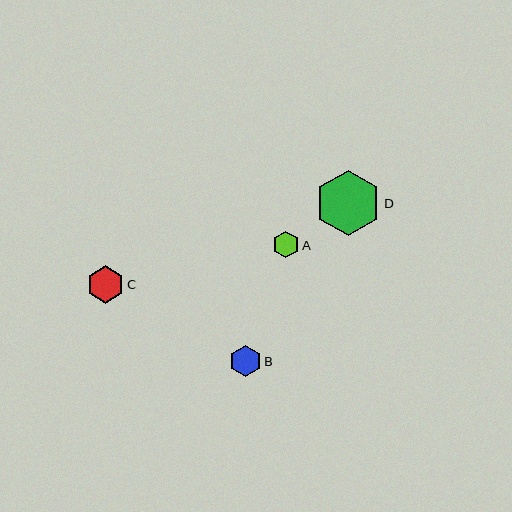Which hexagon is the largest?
Hexagon D is the largest with a size of approximately 65 pixels.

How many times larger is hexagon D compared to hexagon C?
Hexagon D is approximately 1.8 times the size of hexagon C.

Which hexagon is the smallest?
Hexagon A is the smallest with a size of approximately 27 pixels.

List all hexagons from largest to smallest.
From largest to smallest: D, C, B, A.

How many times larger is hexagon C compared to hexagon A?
Hexagon C is approximately 1.4 times the size of hexagon A.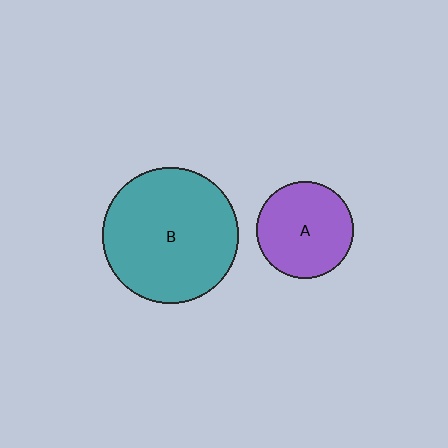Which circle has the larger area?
Circle B (teal).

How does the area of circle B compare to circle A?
Approximately 1.9 times.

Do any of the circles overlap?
No, none of the circles overlap.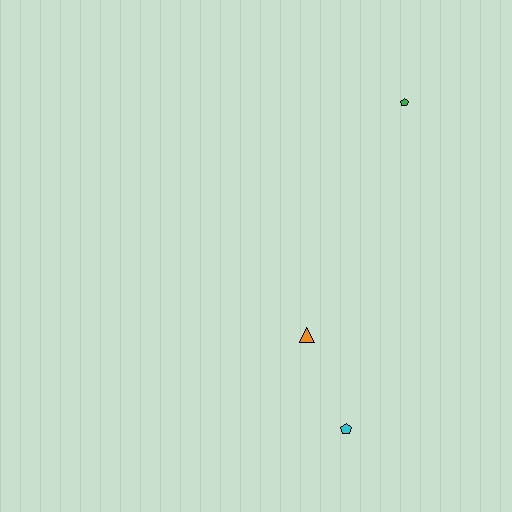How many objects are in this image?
There are 3 objects.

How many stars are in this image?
There are no stars.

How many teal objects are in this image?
There are no teal objects.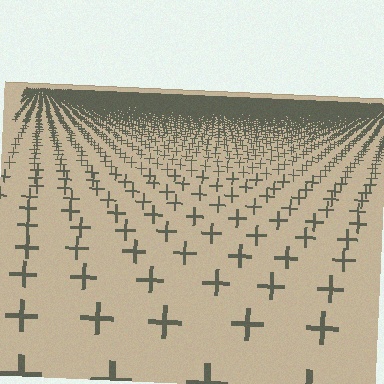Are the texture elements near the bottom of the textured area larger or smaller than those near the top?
Larger. Near the bottom, elements are closer to the viewer and appear at a bigger on-screen size.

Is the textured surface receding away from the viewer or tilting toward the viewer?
The surface is receding away from the viewer. Texture elements get smaller and denser toward the top.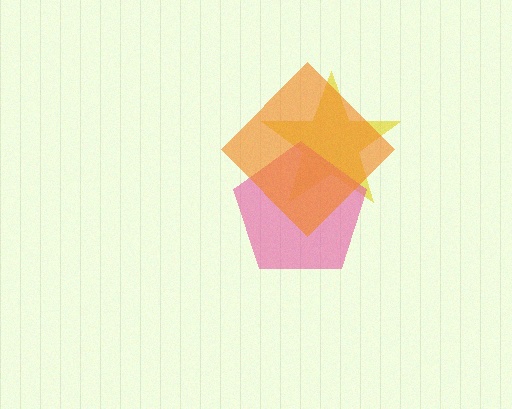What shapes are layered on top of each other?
The layered shapes are: a yellow star, a pink pentagon, an orange diamond.